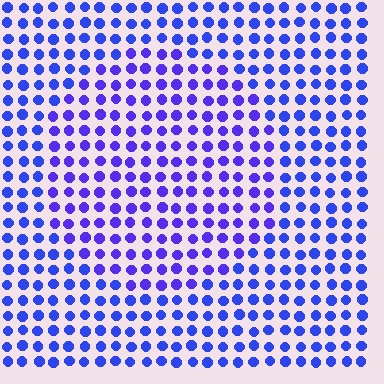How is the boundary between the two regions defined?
The boundary is defined purely by a slight shift in hue (about 20 degrees). Spacing, size, and orientation are identical on both sides.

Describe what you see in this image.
The image is filled with small blue elements in a uniform arrangement. A circle-shaped region is visible where the elements are tinted to a slightly different hue, forming a subtle color boundary.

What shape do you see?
I see a circle.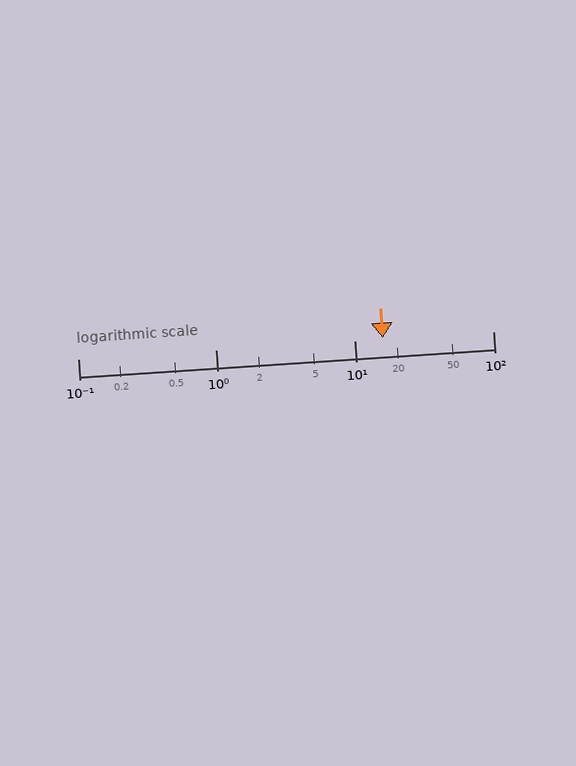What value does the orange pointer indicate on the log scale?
The pointer indicates approximately 16.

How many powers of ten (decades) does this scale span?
The scale spans 3 decades, from 0.1 to 100.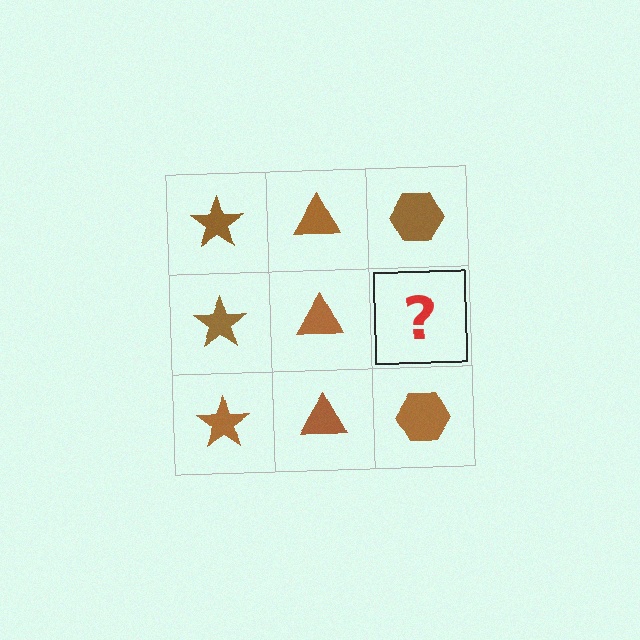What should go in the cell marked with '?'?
The missing cell should contain a brown hexagon.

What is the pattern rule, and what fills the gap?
The rule is that each column has a consistent shape. The gap should be filled with a brown hexagon.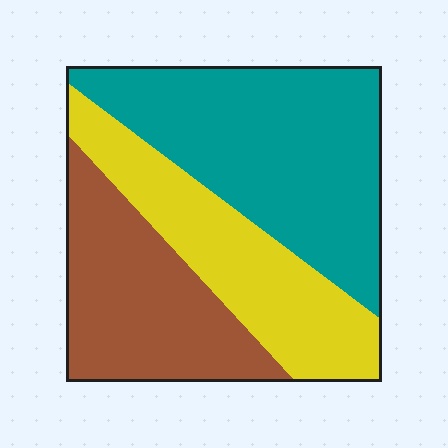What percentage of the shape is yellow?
Yellow covers about 30% of the shape.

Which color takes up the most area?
Teal, at roughly 45%.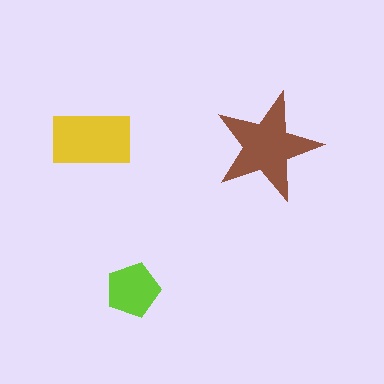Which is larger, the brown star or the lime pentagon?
The brown star.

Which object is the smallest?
The lime pentagon.